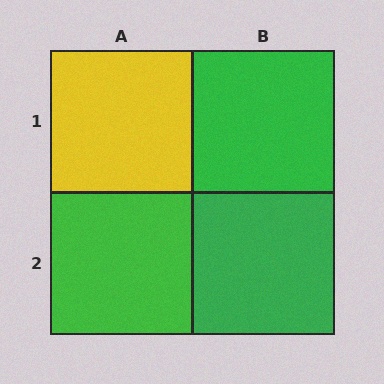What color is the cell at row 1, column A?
Yellow.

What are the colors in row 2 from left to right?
Green, green.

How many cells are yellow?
1 cell is yellow.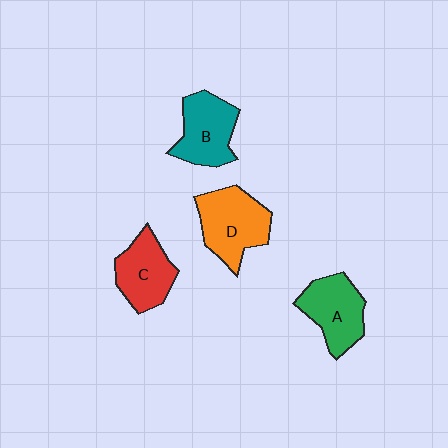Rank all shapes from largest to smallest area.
From largest to smallest: D (orange), B (teal), A (green), C (red).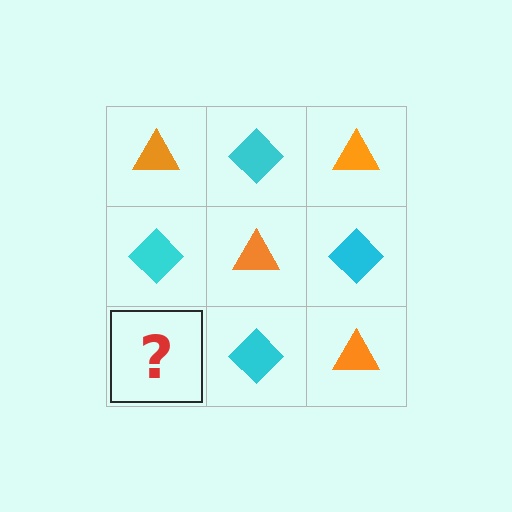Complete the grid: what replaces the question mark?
The question mark should be replaced with an orange triangle.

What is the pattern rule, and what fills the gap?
The rule is that it alternates orange triangle and cyan diamond in a checkerboard pattern. The gap should be filled with an orange triangle.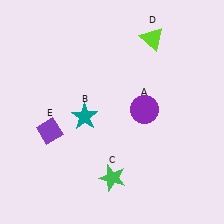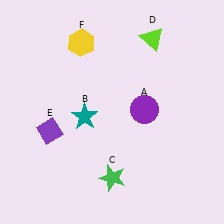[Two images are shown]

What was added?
A yellow hexagon (F) was added in Image 2.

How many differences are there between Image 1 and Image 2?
There is 1 difference between the two images.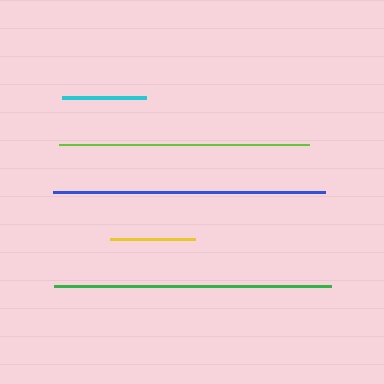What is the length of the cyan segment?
The cyan segment is approximately 84 pixels long.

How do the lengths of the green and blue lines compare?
The green and blue lines are approximately the same length.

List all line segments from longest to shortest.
From longest to shortest: green, blue, lime, yellow, cyan.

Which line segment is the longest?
The green line is the longest at approximately 278 pixels.